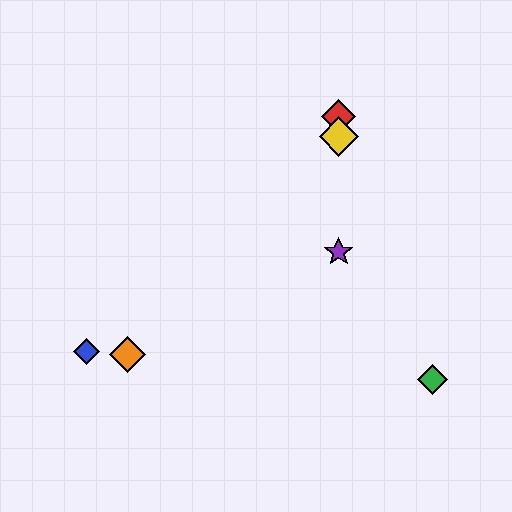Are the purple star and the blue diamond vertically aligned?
No, the purple star is at x≈339 and the blue diamond is at x≈86.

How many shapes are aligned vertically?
3 shapes (the red diamond, the yellow diamond, the purple star) are aligned vertically.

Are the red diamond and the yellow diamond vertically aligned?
Yes, both are at x≈339.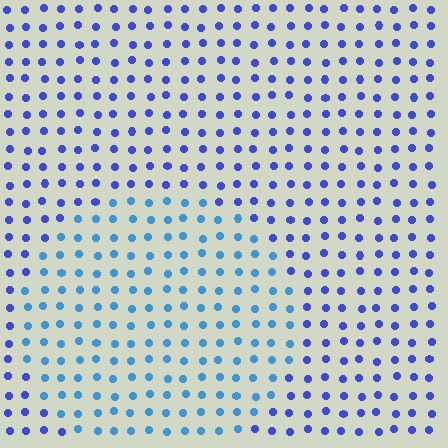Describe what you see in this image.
The image is filled with small blue elements in a uniform arrangement. A circle-shaped region is visible where the elements are tinted to a slightly different hue, forming a subtle color boundary.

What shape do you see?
I see a circle.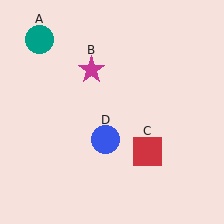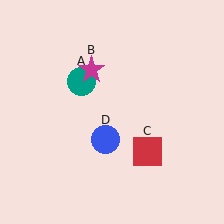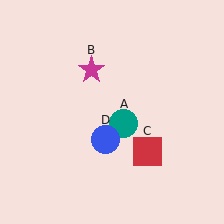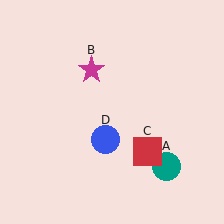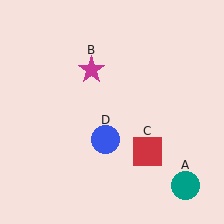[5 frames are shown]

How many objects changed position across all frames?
1 object changed position: teal circle (object A).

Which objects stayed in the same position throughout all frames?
Magenta star (object B) and red square (object C) and blue circle (object D) remained stationary.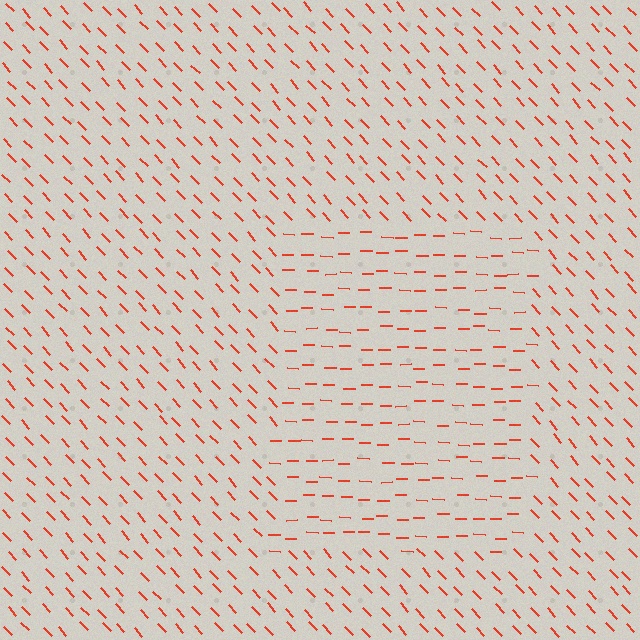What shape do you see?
I see a rectangle.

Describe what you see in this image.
The image is filled with small red line segments. A rectangle region in the image has lines oriented differently from the surrounding lines, creating a visible texture boundary.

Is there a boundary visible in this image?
Yes, there is a texture boundary formed by a change in line orientation.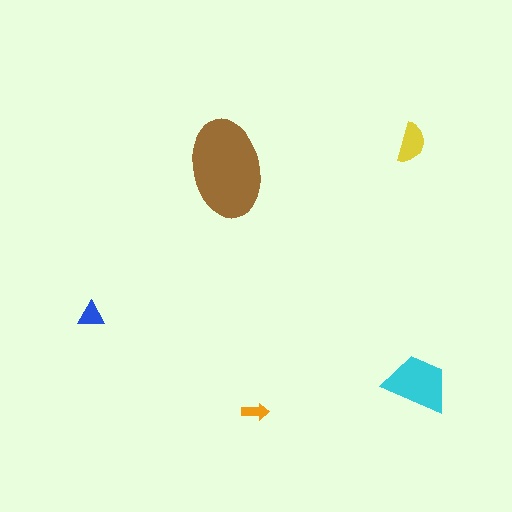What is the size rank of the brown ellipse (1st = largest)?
1st.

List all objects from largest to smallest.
The brown ellipse, the cyan trapezoid, the yellow semicircle, the blue triangle, the orange arrow.